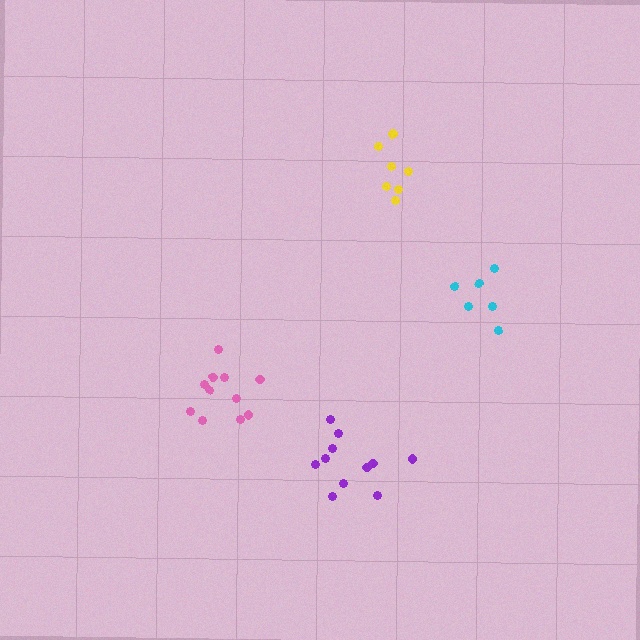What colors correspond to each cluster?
The clusters are colored: yellow, cyan, purple, pink.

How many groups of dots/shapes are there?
There are 4 groups.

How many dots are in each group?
Group 1: 7 dots, Group 2: 6 dots, Group 3: 11 dots, Group 4: 11 dots (35 total).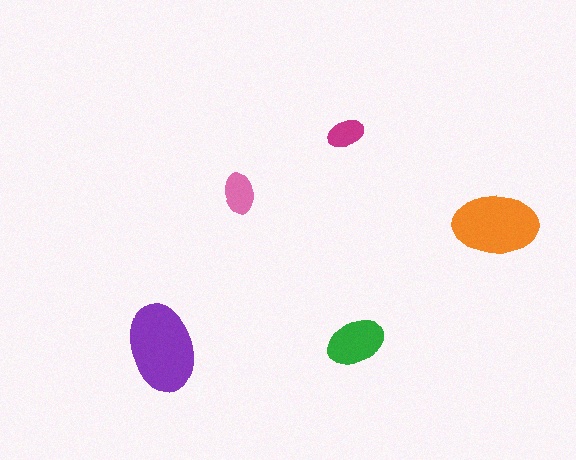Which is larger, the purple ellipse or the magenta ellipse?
The purple one.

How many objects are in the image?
There are 5 objects in the image.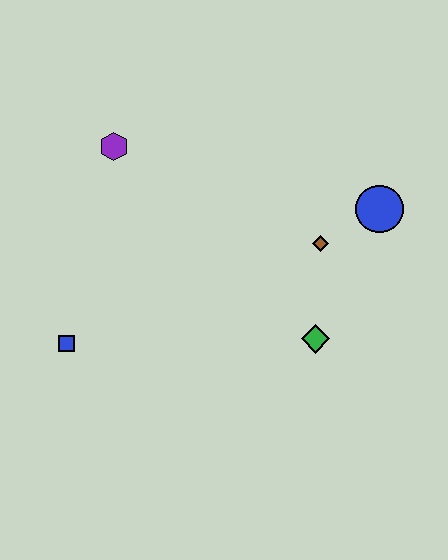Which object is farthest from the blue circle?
The blue square is farthest from the blue circle.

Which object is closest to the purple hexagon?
The blue square is closest to the purple hexagon.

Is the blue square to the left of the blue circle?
Yes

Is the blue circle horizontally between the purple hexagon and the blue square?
No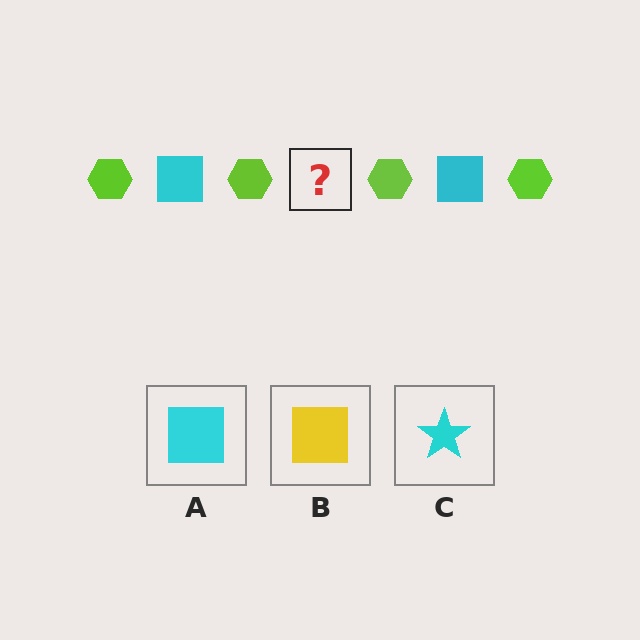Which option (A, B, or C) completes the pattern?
A.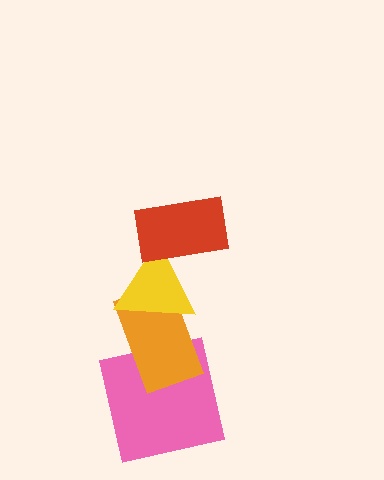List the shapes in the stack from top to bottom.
From top to bottom: the red rectangle, the yellow triangle, the orange rectangle, the pink square.